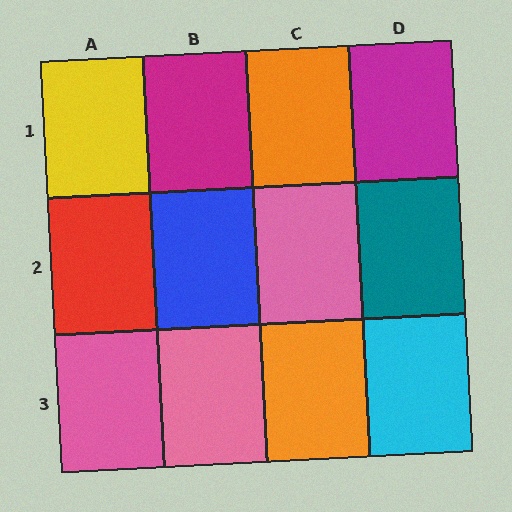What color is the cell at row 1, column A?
Yellow.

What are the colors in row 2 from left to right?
Red, blue, pink, teal.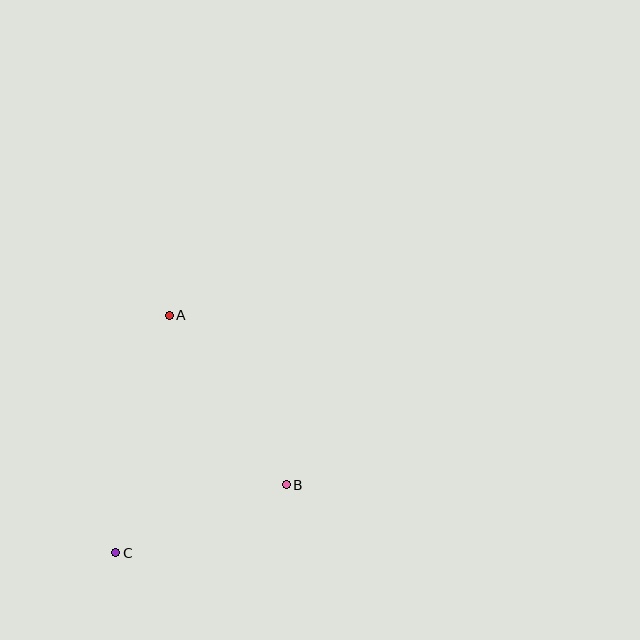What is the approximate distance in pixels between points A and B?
The distance between A and B is approximately 206 pixels.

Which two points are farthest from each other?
Points A and C are farthest from each other.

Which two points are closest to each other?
Points B and C are closest to each other.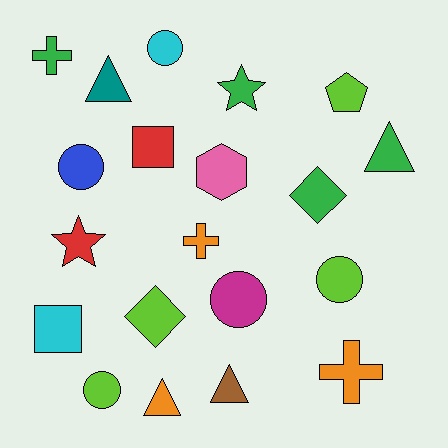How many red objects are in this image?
There are 2 red objects.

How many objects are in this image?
There are 20 objects.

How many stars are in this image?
There are 2 stars.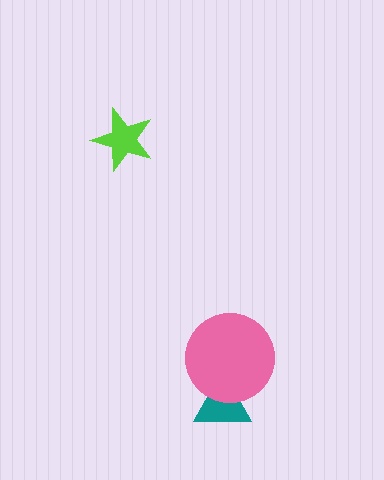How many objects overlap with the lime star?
0 objects overlap with the lime star.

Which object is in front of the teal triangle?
The pink circle is in front of the teal triangle.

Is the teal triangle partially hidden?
Yes, it is partially covered by another shape.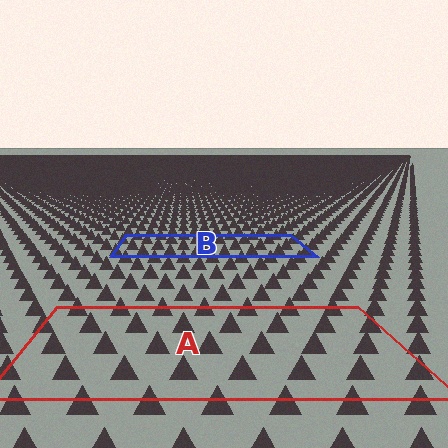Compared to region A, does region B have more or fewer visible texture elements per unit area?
Region B has more texture elements per unit area — they are packed more densely because it is farther away.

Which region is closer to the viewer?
Region A is closer. The texture elements there are larger and more spread out.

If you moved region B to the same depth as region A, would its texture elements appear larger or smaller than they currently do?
They would appear larger. At a closer depth, the same texture elements are projected at a bigger on-screen size.